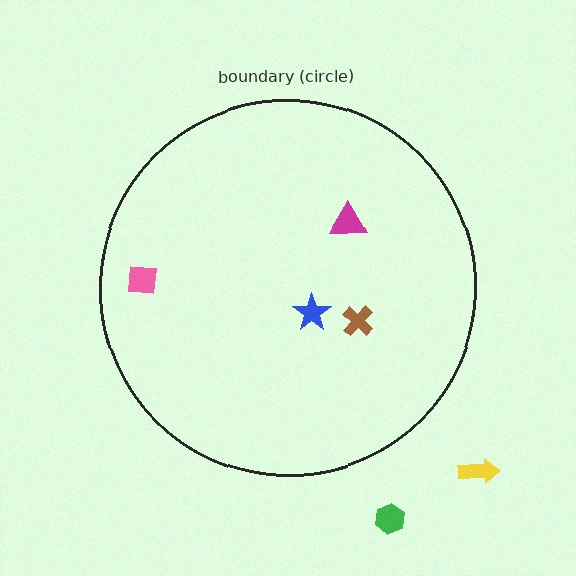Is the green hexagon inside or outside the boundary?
Outside.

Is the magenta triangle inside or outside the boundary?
Inside.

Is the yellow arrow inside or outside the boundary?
Outside.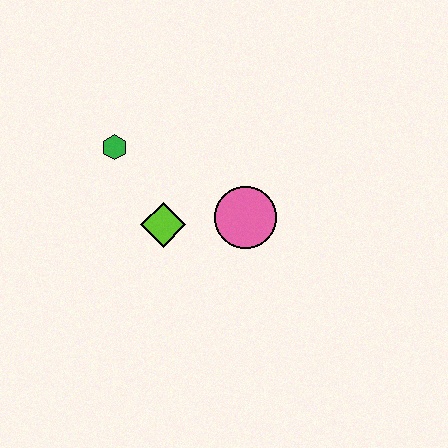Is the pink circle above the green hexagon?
No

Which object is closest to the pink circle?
The lime diamond is closest to the pink circle.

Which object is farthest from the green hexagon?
The pink circle is farthest from the green hexagon.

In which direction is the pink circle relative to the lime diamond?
The pink circle is to the right of the lime diamond.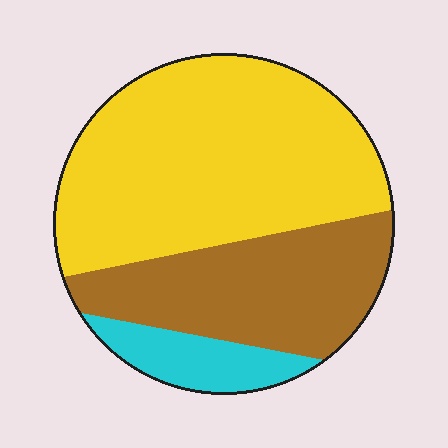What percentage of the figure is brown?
Brown takes up between a quarter and a half of the figure.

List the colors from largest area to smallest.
From largest to smallest: yellow, brown, cyan.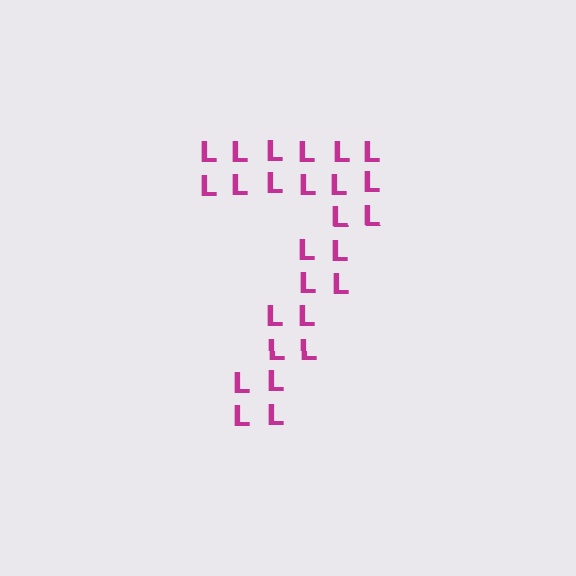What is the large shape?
The large shape is the digit 7.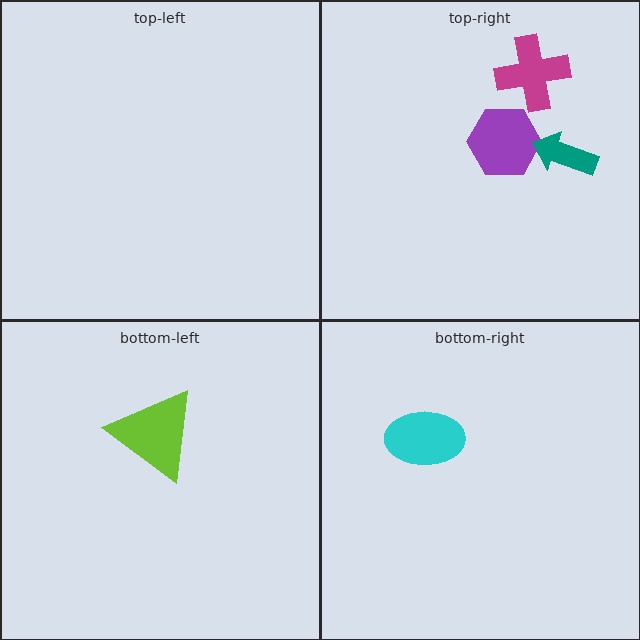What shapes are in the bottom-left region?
The lime triangle.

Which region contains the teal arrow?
The top-right region.